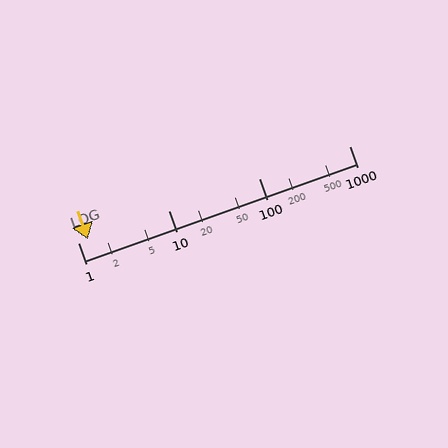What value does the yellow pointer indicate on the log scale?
The pointer indicates approximately 1.3.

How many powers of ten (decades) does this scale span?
The scale spans 3 decades, from 1 to 1000.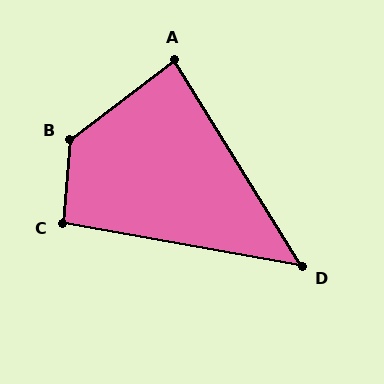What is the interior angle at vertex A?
Approximately 85 degrees (acute).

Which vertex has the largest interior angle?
B, at approximately 132 degrees.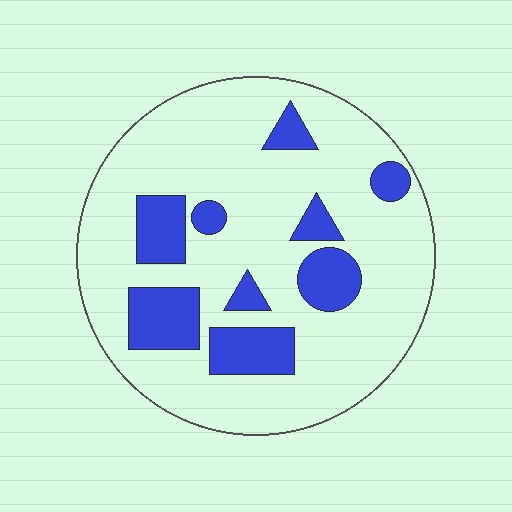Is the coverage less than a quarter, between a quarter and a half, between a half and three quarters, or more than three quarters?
Less than a quarter.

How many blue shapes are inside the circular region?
9.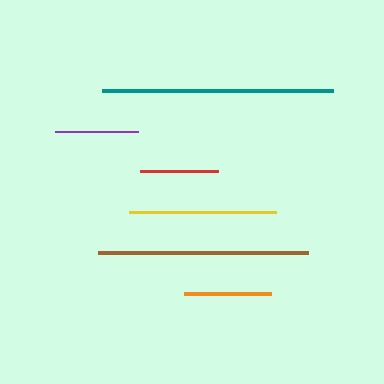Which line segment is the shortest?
The red line is the shortest at approximately 78 pixels.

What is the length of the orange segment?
The orange segment is approximately 87 pixels long.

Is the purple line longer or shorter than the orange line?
The orange line is longer than the purple line.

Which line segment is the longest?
The teal line is the longest at approximately 231 pixels.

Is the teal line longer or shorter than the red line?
The teal line is longer than the red line.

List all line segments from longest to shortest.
From longest to shortest: teal, brown, yellow, orange, purple, red.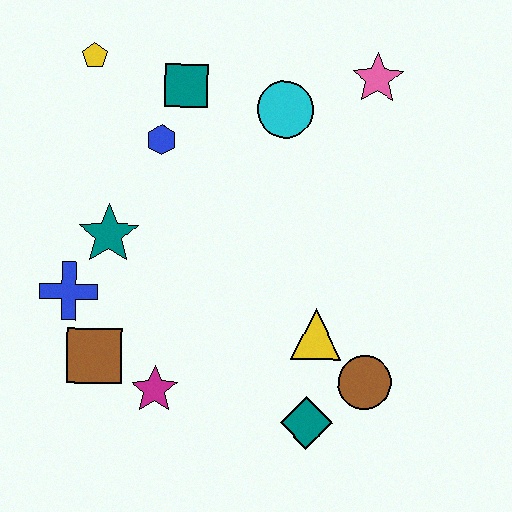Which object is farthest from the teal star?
The pink star is farthest from the teal star.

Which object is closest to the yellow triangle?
The brown circle is closest to the yellow triangle.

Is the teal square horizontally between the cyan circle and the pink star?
No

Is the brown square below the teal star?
Yes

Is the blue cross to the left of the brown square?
Yes